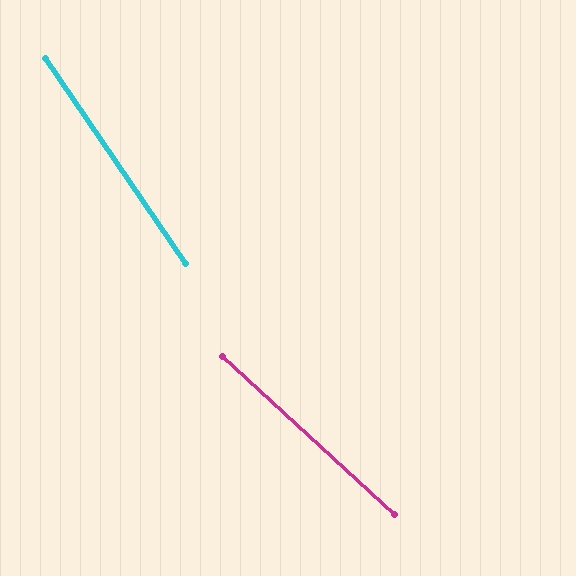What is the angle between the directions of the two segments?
Approximately 13 degrees.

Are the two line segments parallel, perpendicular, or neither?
Neither parallel nor perpendicular — they differ by about 13°.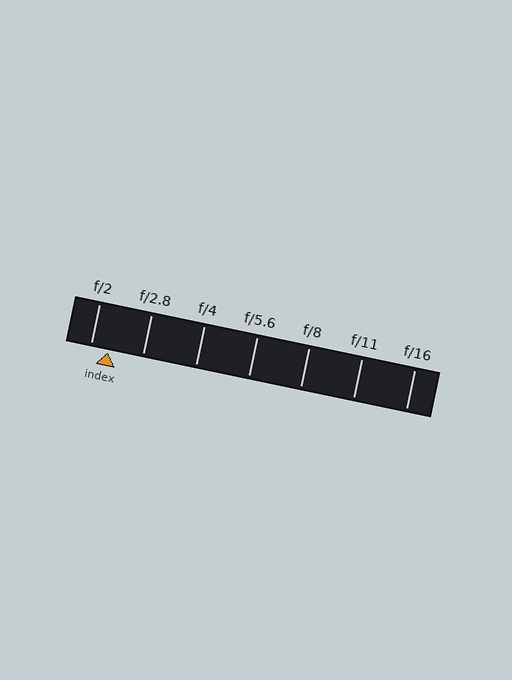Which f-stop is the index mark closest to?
The index mark is closest to f/2.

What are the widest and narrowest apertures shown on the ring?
The widest aperture shown is f/2 and the narrowest is f/16.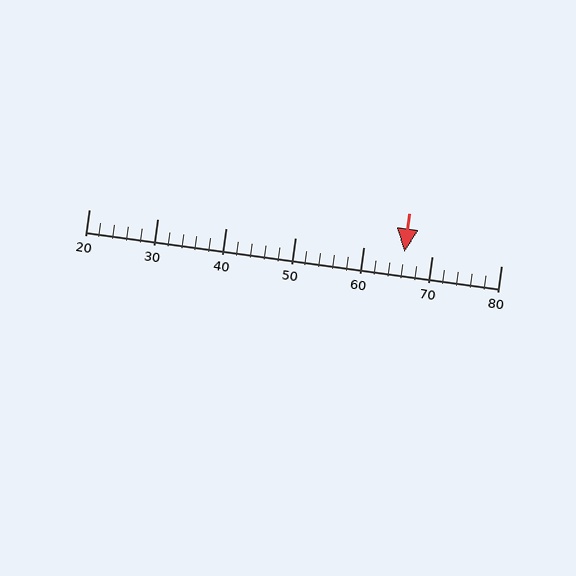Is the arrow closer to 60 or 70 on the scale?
The arrow is closer to 70.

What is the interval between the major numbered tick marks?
The major tick marks are spaced 10 units apart.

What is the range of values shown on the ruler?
The ruler shows values from 20 to 80.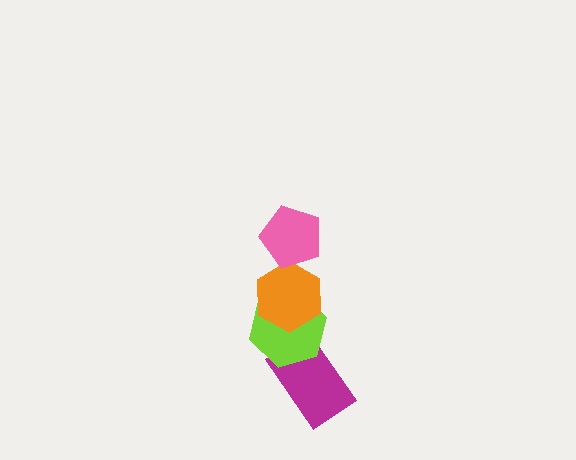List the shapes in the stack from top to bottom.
From top to bottom: the pink pentagon, the orange hexagon, the lime hexagon, the magenta rectangle.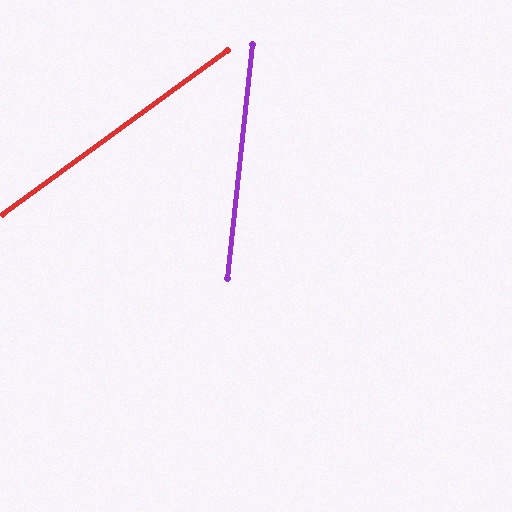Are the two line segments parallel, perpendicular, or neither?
Neither parallel nor perpendicular — they differ by about 48°.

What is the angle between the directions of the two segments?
Approximately 48 degrees.